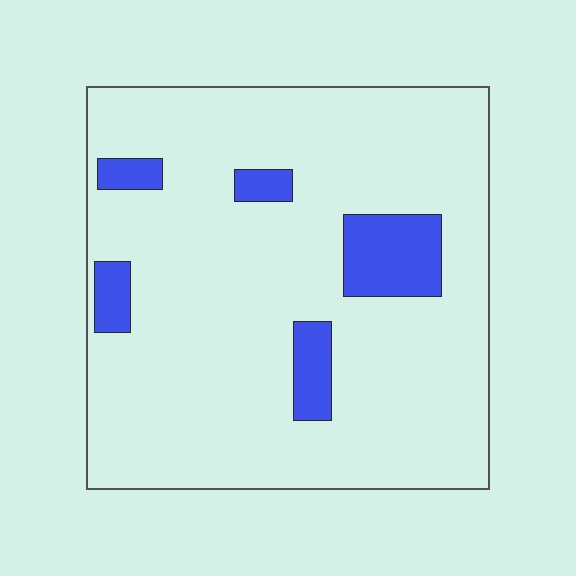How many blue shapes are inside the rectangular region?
5.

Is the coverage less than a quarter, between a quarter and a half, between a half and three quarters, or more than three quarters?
Less than a quarter.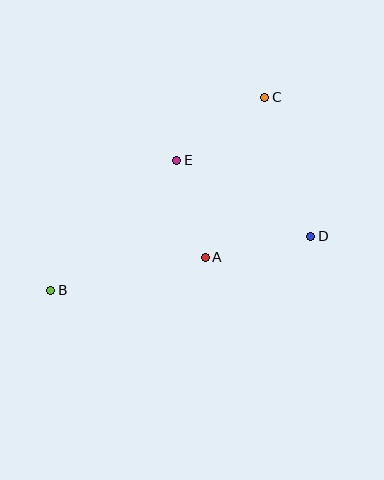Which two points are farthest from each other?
Points B and C are farthest from each other.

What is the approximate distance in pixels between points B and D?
The distance between B and D is approximately 266 pixels.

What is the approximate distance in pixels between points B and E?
The distance between B and E is approximately 181 pixels.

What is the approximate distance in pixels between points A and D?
The distance between A and D is approximately 108 pixels.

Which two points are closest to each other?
Points A and E are closest to each other.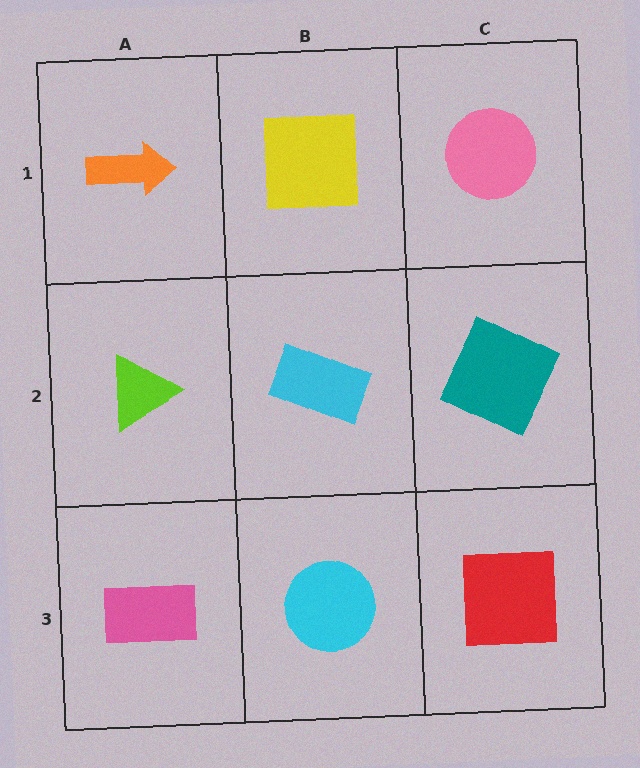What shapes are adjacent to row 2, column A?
An orange arrow (row 1, column A), a pink rectangle (row 3, column A), a cyan rectangle (row 2, column B).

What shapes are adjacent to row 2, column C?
A pink circle (row 1, column C), a red square (row 3, column C), a cyan rectangle (row 2, column B).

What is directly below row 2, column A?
A pink rectangle.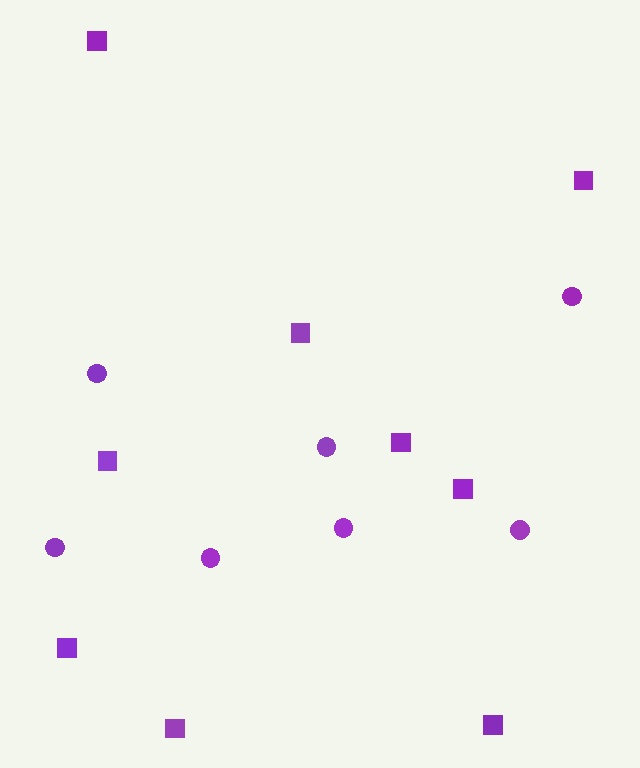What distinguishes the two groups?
There are 2 groups: one group of circles (7) and one group of squares (9).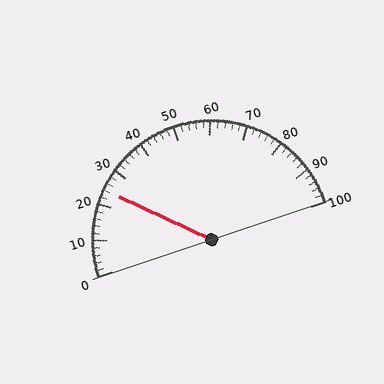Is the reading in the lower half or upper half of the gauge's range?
The reading is in the lower half of the range (0 to 100).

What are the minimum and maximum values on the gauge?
The gauge ranges from 0 to 100.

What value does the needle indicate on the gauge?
The needle indicates approximately 24.